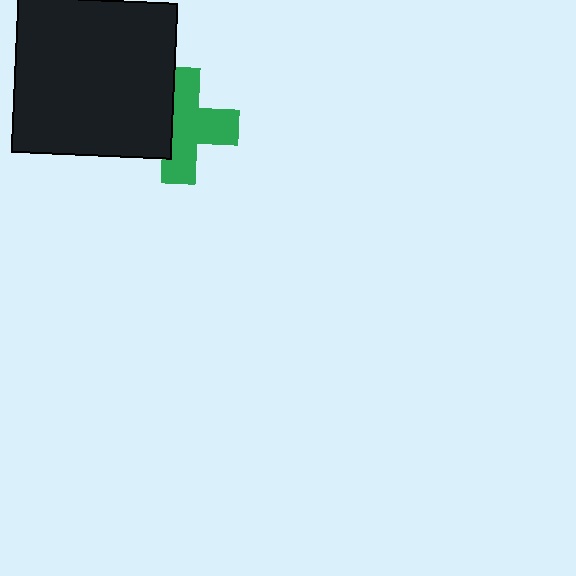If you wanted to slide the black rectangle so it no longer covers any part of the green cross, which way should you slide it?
Slide it left — that is the most direct way to separate the two shapes.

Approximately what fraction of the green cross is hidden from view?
Roughly 33% of the green cross is hidden behind the black rectangle.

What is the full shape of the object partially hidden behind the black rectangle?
The partially hidden object is a green cross.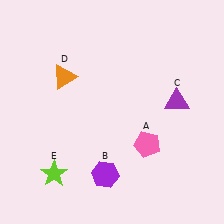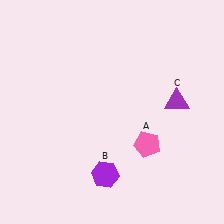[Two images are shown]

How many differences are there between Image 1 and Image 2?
There are 2 differences between the two images.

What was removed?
The orange triangle (D), the lime star (E) were removed in Image 2.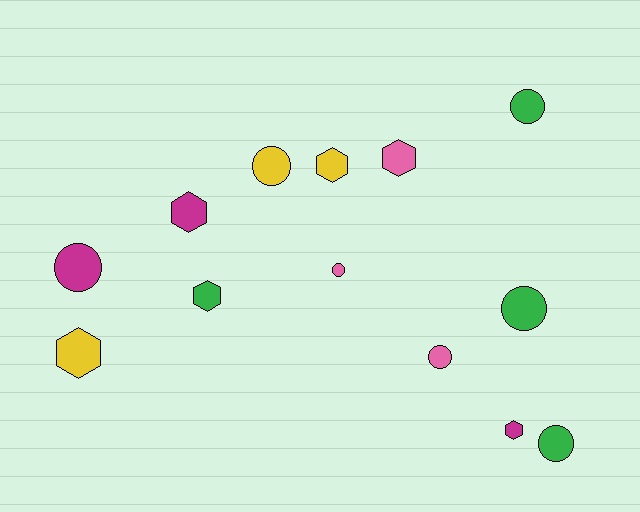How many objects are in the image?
There are 13 objects.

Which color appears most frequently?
Green, with 4 objects.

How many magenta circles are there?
There is 1 magenta circle.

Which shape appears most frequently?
Circle, with 7 objects.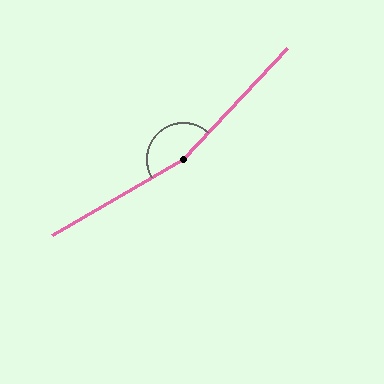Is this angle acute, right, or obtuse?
It is obtuse.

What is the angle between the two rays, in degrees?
Approximately 163 degrees.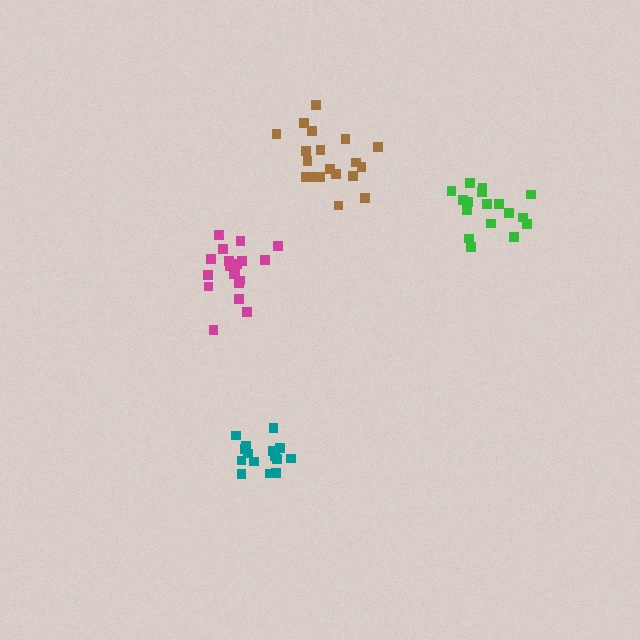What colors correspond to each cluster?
The clusters are colored: magenta, teal, green, brown.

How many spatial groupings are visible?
There are 4 spatial groupings.